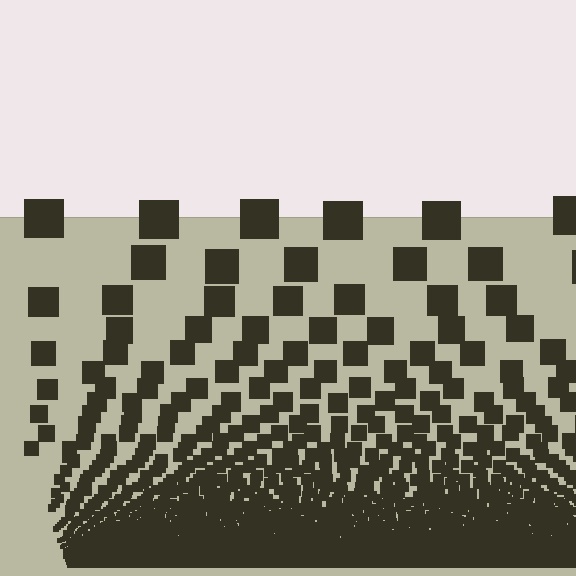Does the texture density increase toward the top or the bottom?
Density increases toward the bottom.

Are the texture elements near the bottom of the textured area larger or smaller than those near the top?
Smaller. The gradient is inverted — elements near the bottom are smaller and denser.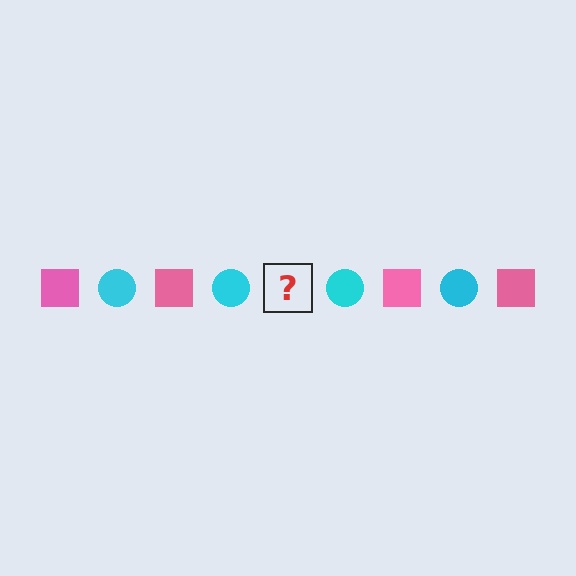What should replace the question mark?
The question mark should be replaced with a pink square.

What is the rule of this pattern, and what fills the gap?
The rule is that the pattern alternates between pink square and cyan circle. The gap should be filled with a pink square.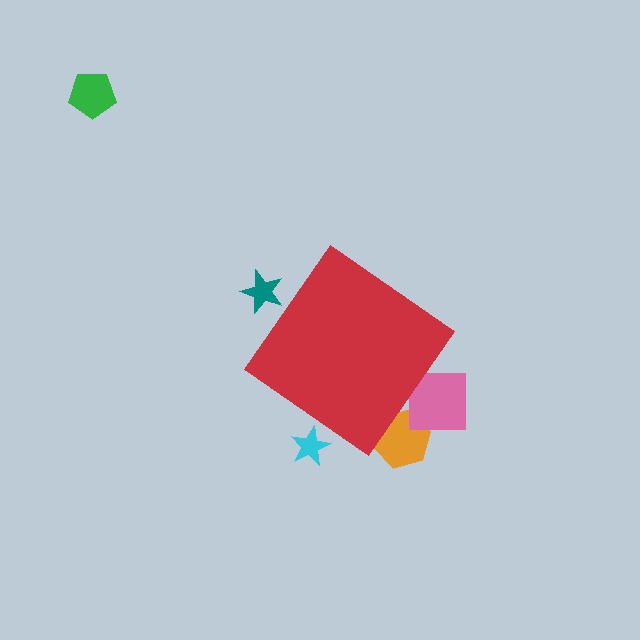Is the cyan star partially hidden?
Yes, the cyan star is partially hidden behind the red diamond.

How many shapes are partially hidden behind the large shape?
4 shapes are partially hidden.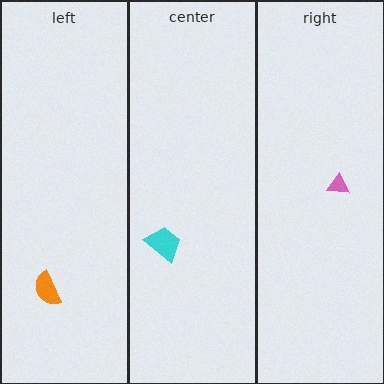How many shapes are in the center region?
1.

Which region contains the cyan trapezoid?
The center region.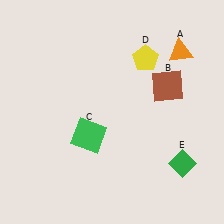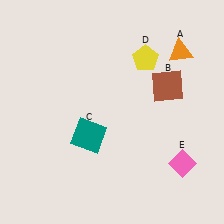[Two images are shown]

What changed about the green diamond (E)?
In Image 1, E is green. In Image 2, it changed to pink.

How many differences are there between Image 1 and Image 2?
There are 2 differences between the two images.